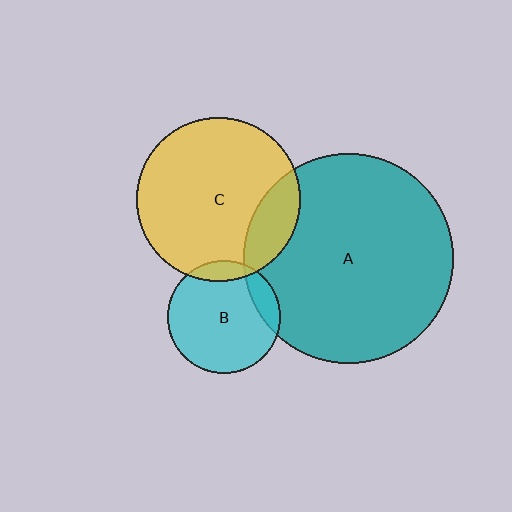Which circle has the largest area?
Circle A (teal).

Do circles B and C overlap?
Yes.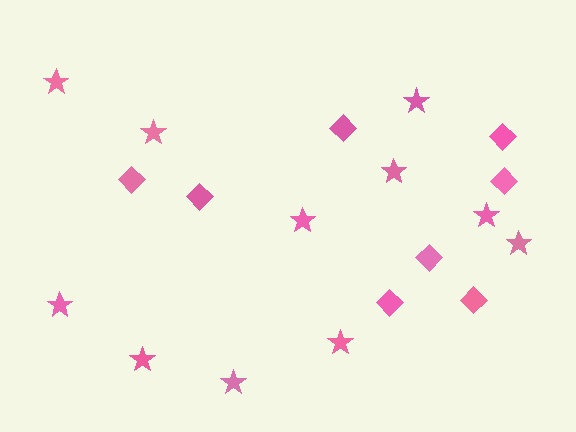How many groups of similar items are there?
There are 2 groups: one group of stars (11) and one group of diamonds (8).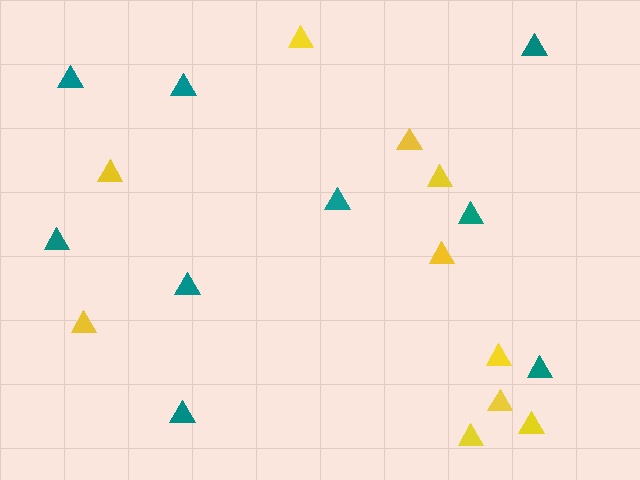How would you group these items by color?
There are 2 groups: one group of teal triangles (9) and one group of yellow triangles (10).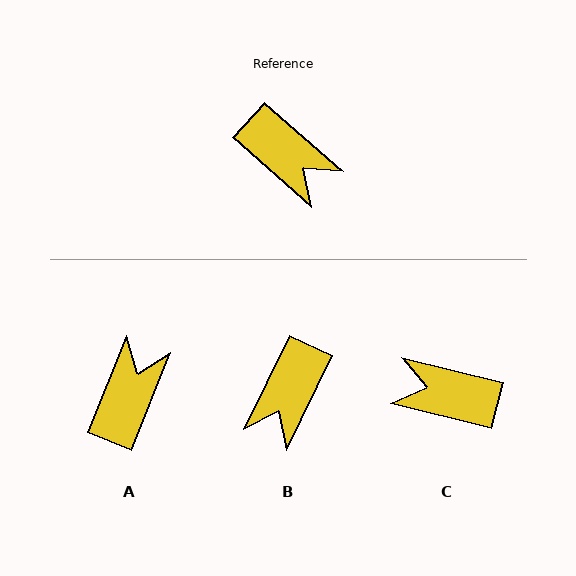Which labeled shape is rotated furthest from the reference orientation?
C, about 153 degrees away.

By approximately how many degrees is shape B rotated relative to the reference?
Approximately 75 degrees clockwise.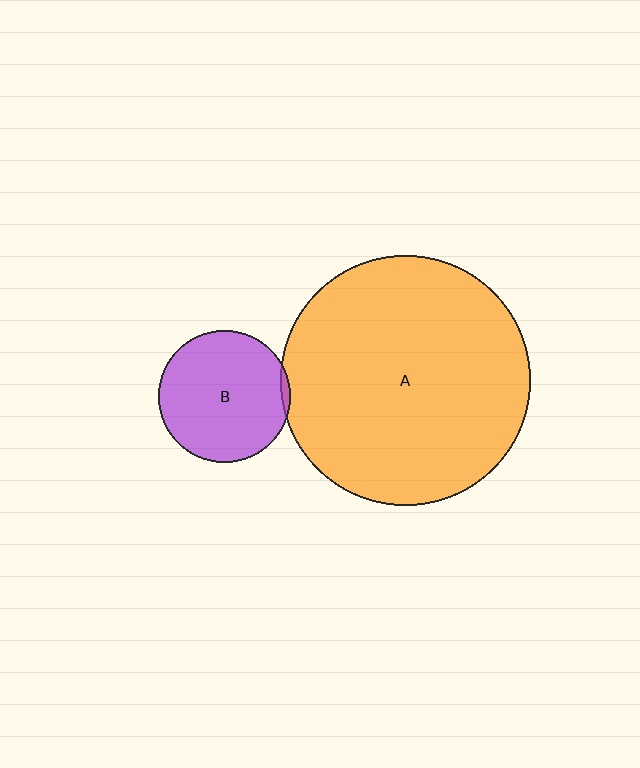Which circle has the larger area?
Circle A (orange).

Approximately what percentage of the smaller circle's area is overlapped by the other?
Approximately 5%.